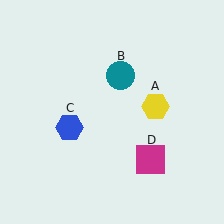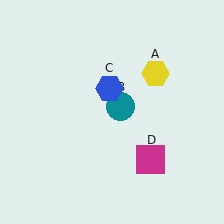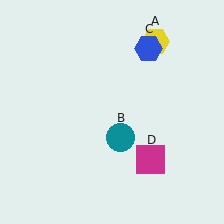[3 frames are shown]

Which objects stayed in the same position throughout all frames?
Magenta square (object D) remained stationary.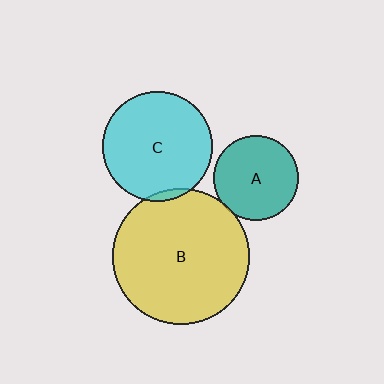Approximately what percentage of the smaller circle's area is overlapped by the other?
Approximately 5%.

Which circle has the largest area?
Circle B (yellow).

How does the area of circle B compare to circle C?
Approximately 1.5 times.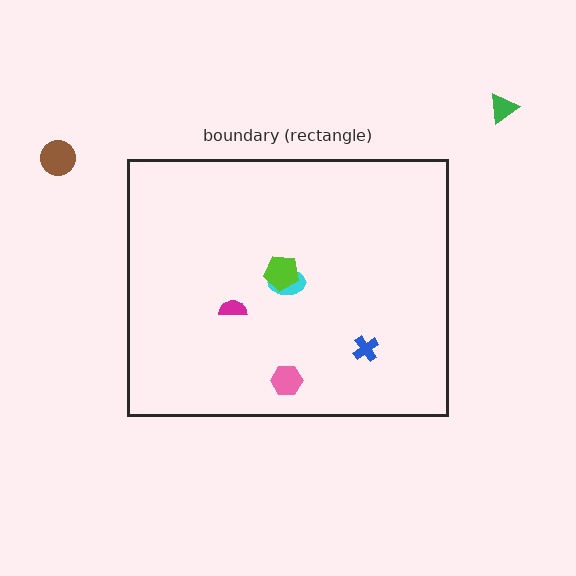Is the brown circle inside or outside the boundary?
Outside.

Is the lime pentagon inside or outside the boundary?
Inside.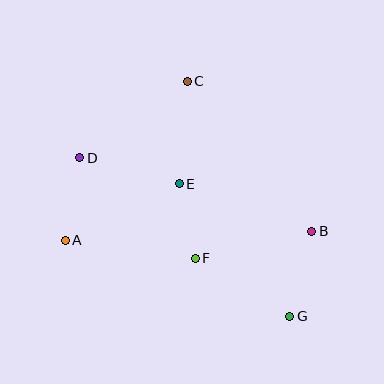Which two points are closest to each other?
Points E and F are closest to each other.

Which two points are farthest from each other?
Points D and G are farthest from each other.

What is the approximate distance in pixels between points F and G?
The distance between F and G is approximately 111 pixels.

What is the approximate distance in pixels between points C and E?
The distance between C and E is approximately 103 pixels.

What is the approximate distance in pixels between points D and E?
The distance between D and E is approximately 103 pixels.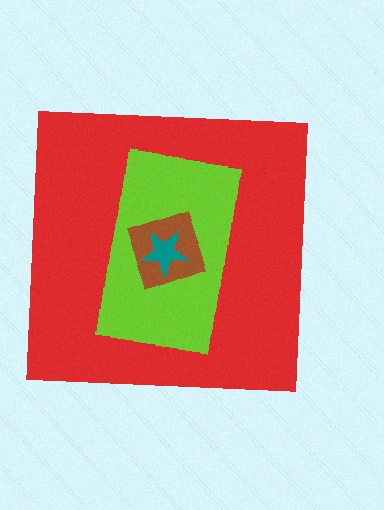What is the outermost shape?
The red square.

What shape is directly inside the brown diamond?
The teal star.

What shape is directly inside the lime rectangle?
The brown diamond.